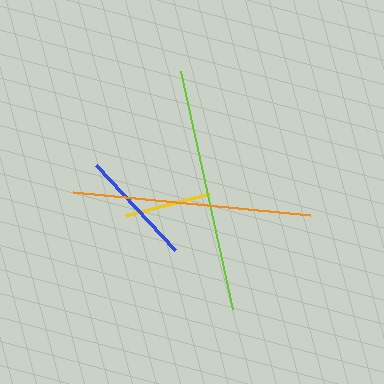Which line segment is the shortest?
The yellow line is the shortest at approximately 87 pixels.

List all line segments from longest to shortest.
From longest to shortest: lime, orange, blue, yellow.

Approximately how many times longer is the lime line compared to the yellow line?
The lime line is approximately 2.8 times the length of the yellow line.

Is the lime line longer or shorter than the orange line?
The lime line is longer than the orange line.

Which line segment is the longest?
The lime line is the longest at approximately 244 pixels.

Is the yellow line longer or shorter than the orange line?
The orange line is longer than the yellow line.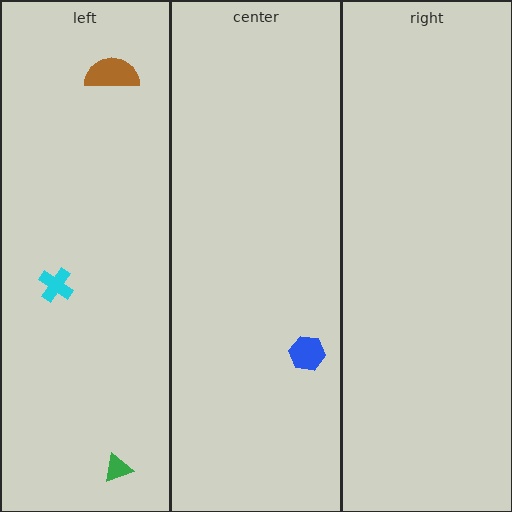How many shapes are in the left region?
3.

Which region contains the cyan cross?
The left region.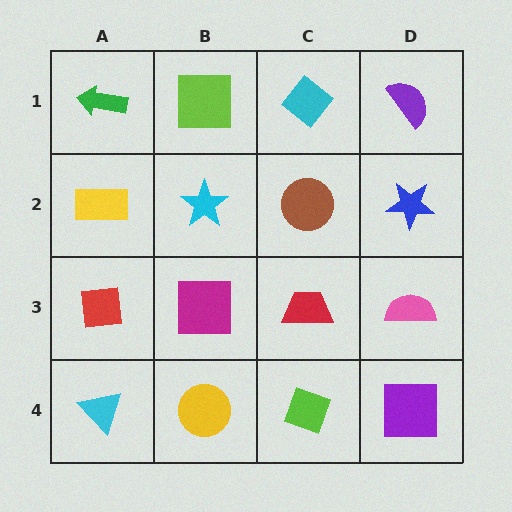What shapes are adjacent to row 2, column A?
A green arrow (row 1, column A), a red square (row 3, column A), a cyan star (row 2, column B).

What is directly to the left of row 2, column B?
A yellow rectangle.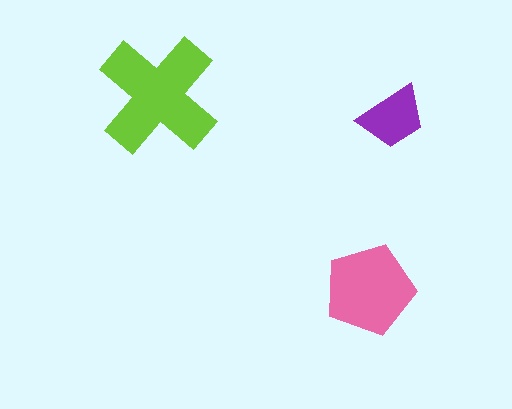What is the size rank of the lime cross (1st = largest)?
1st.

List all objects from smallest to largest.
The purple trapezoid, the pink pentagon, the lime cross.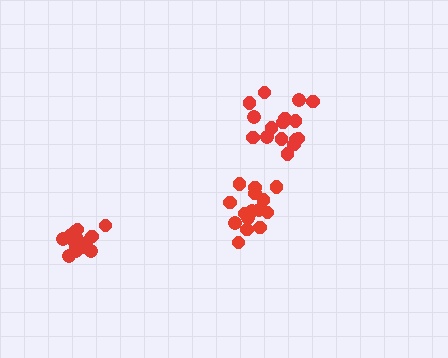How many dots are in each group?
Group 1: 17 dots, Group 2: 16 dots, Group 3: 16 dots (49 total).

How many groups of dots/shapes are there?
There are 3 groups.